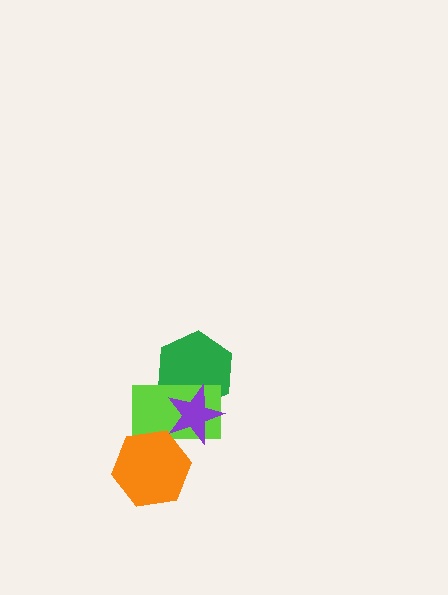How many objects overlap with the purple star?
2 objects overlap with the purple star.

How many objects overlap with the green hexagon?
2 objects overlap with the green hexagon.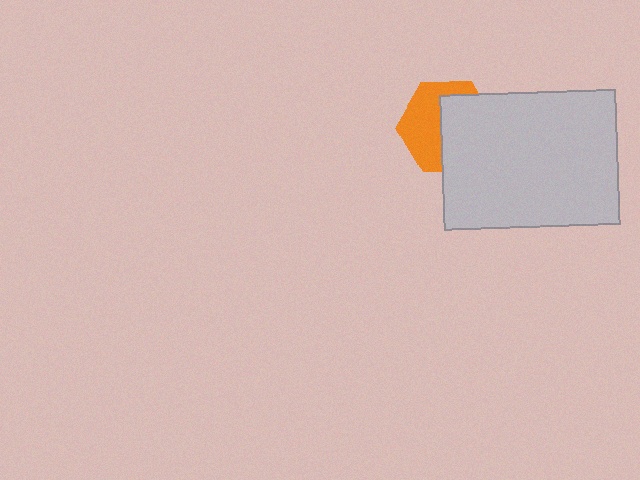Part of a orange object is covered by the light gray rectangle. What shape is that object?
It is a hexagon.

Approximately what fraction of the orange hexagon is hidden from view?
Roughly 52% of the orange hexagon is hidden behind the light gray rectangle.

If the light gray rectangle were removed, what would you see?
You would see the complete orange hexagon.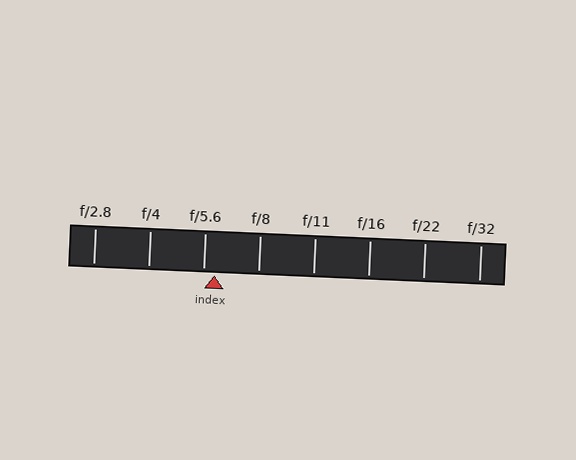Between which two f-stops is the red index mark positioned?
The index mark is between f/5.6 and f/8.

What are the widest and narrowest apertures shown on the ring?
The widest aperture shown is f/2.8 and the narrowest is f/32.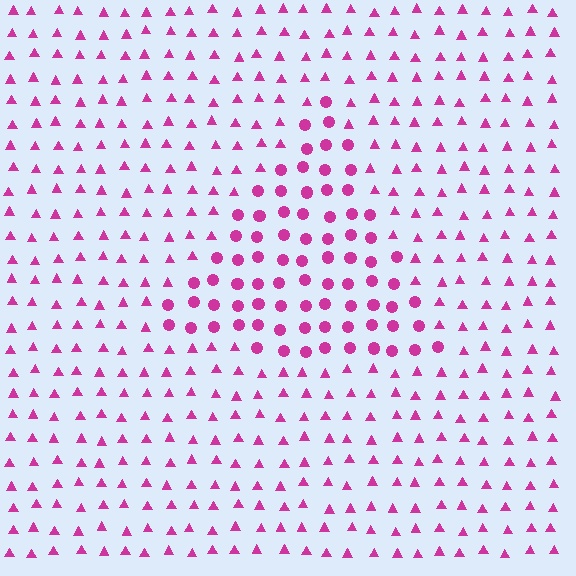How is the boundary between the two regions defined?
The boundary is defined by a change in element shape: circles inside vs. triangles outside. All elements share the same color and spacing.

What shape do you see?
I see a triangle.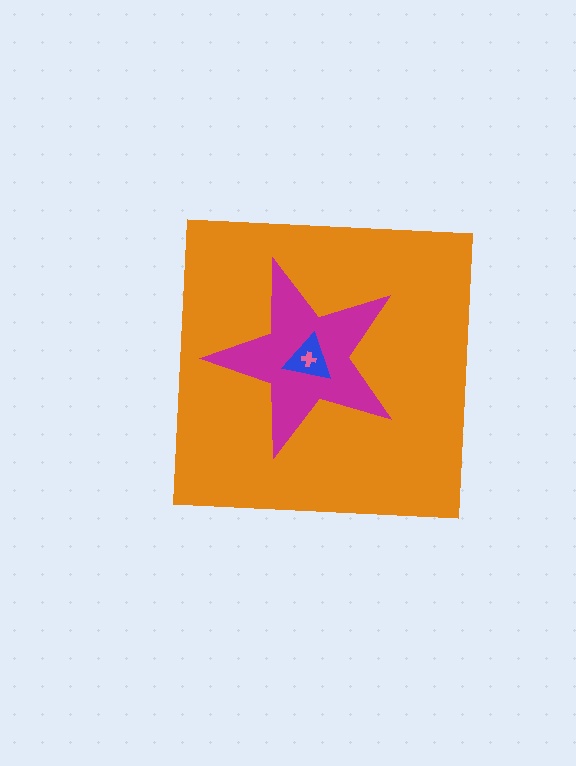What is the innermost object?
The pink cross.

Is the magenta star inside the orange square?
Yes.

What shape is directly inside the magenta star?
The blue triangle.